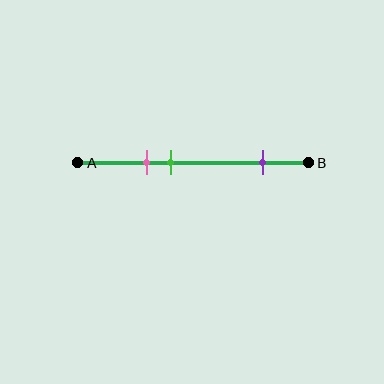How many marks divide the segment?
There are 3 marks dividing the segment.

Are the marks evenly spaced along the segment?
No, the marks are not evenly spaced.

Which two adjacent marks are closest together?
The pink and green marks are the closest adjacent pair.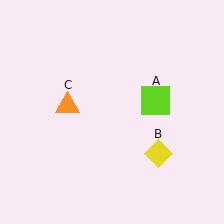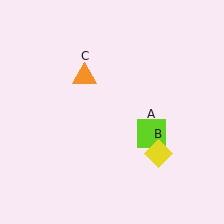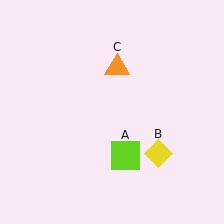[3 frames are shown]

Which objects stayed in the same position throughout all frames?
Yellow diamond (object B) remained stationary.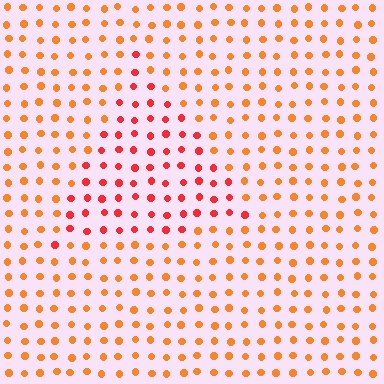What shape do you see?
I see a triangle.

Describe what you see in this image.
The image is filled with small orange elements in a uniform arrangement. A triangle-shaped region is visible where the elements are tinted to a slightly different hue, forming a subtle color boundary.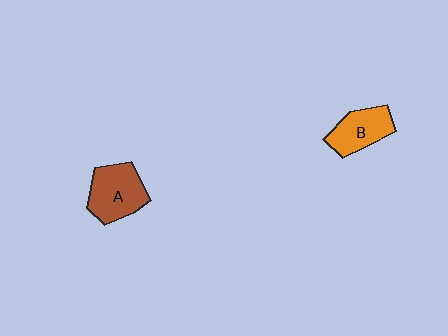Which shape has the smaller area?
Shape B (orange).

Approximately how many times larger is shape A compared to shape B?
Approximately 1.2 times.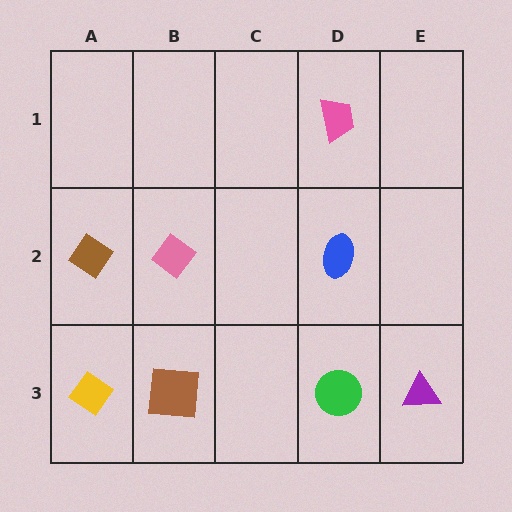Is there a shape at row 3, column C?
No, that cell is empty.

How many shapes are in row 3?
4 shapes.